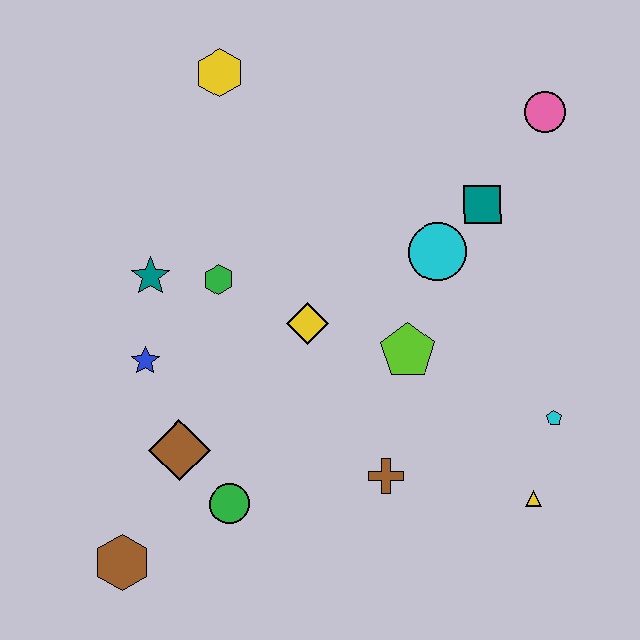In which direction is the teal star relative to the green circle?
The teal star is above the green circle.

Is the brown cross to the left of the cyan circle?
Yes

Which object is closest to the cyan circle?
The teal square is closest to the cyan circle.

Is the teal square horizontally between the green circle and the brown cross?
No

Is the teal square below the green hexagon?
No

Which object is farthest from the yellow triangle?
The yellow hexagon is farthest from the yellow triangle.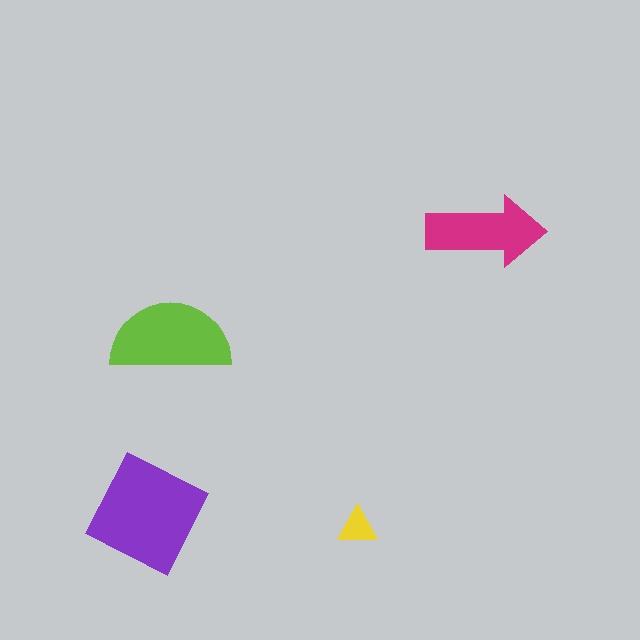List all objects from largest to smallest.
The purple diamond, the lime semicircle, the magenta arrow, the yellow triangle.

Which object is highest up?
The magenta arrow is topmost.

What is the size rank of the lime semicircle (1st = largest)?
2nd.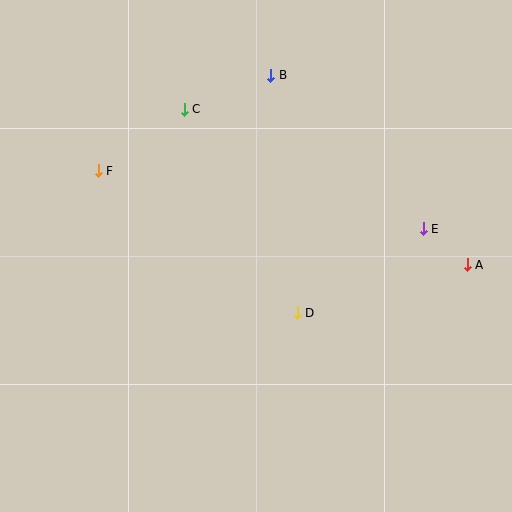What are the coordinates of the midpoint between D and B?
The midpoint between D and B is at (284, 194).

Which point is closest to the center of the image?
Point D at (297, 313) is closest to the center.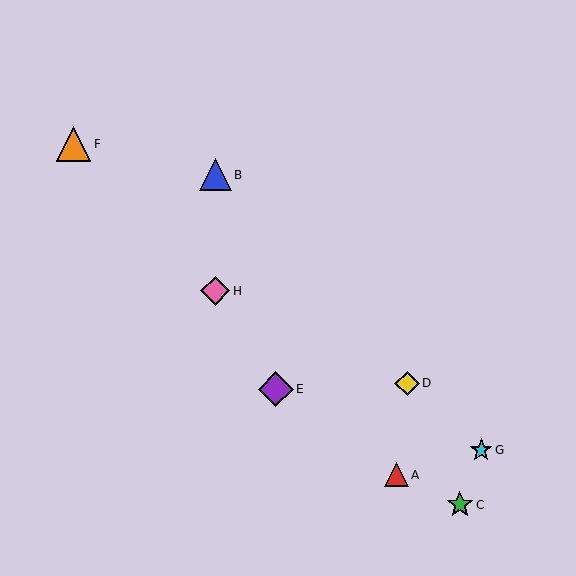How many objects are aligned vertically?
2 objects (B, H) are aligned vertically.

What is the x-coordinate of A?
Object A is at x≈396.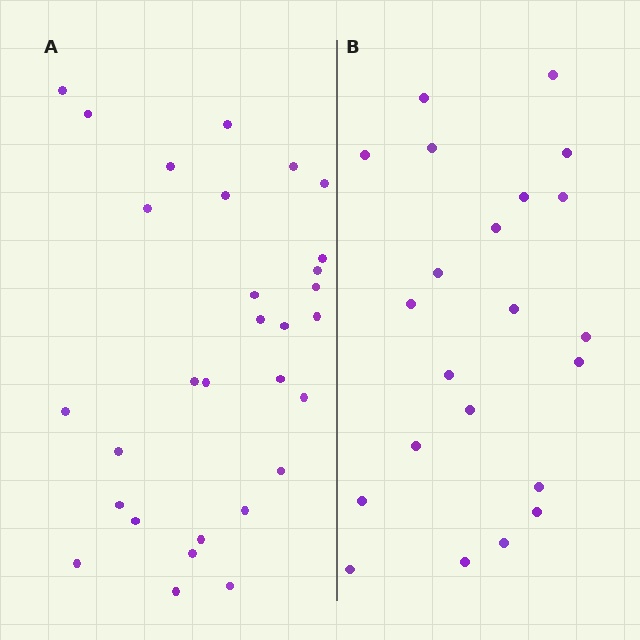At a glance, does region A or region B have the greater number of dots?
Region A (the left region) has more dots.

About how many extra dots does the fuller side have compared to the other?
Region A has roughly 8 or so more dots than region B.